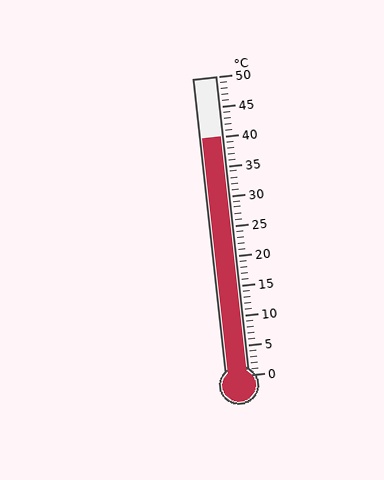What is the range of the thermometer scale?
The thermometer scale ranges from 0°C to 50°C.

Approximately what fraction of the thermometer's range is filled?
The thermometer is filled to approximately 80% of its range.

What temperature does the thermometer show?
The thermometer shows approximately 40°C.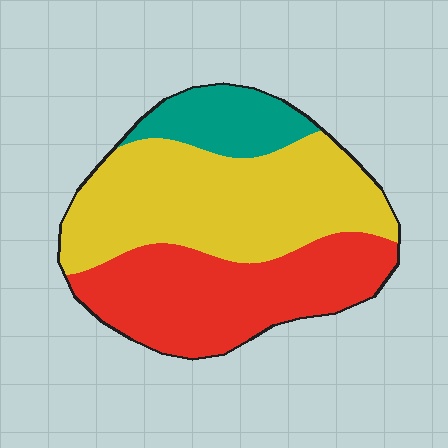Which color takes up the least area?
Teal, at roughly 15%.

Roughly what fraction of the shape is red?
Red takes up between a quarter and a half of the shape.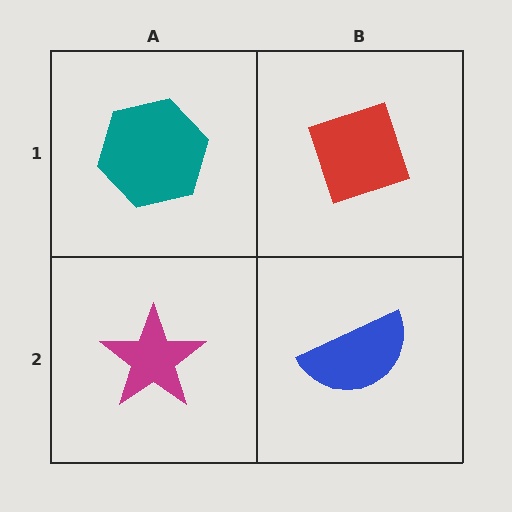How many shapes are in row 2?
2 shapes.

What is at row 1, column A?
A teal hexagon.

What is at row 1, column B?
A red diamond.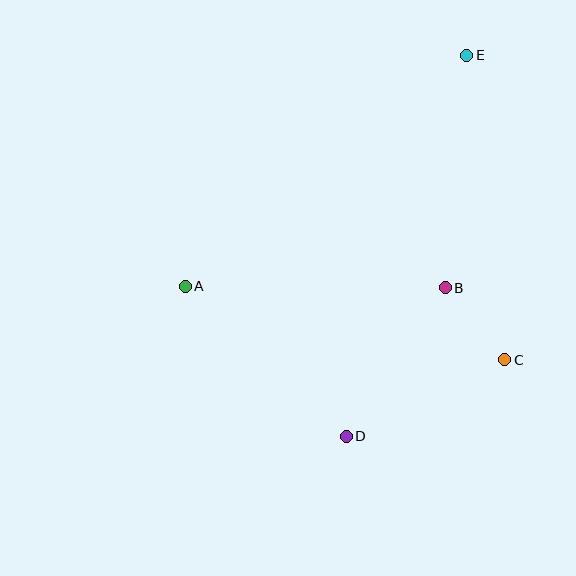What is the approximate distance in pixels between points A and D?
The distance between A and D is approximately 220 pixels.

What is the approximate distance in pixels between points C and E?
The distance between C and E is approximately 307 pixels.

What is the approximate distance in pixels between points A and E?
The distance between A and E is approximately 364 pixels.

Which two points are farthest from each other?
Points D and E are farthest from each other.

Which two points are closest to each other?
Points B and C are closest to each other.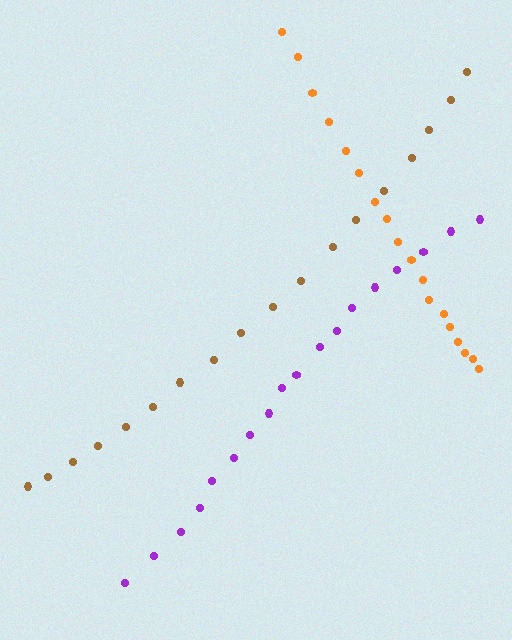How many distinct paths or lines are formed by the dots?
There are 3 distinct paths.